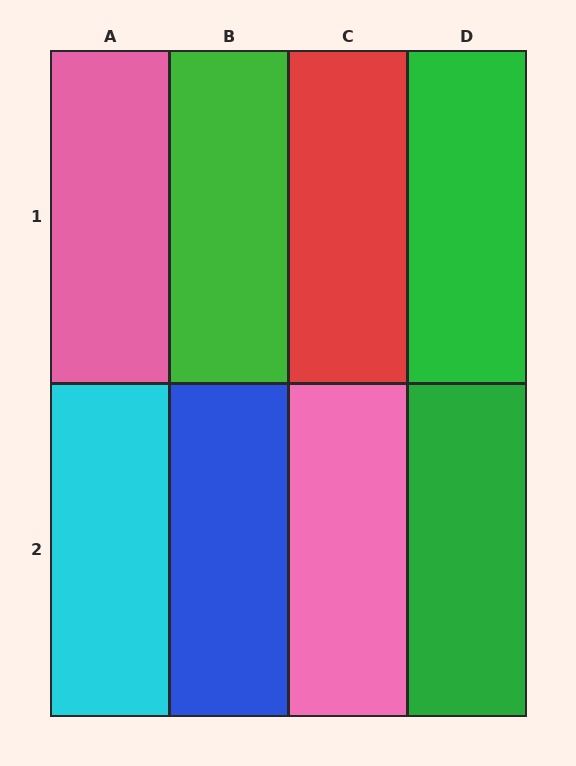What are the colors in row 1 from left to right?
Pink, green, red, green.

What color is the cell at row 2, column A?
Cyan.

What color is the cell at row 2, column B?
Blue.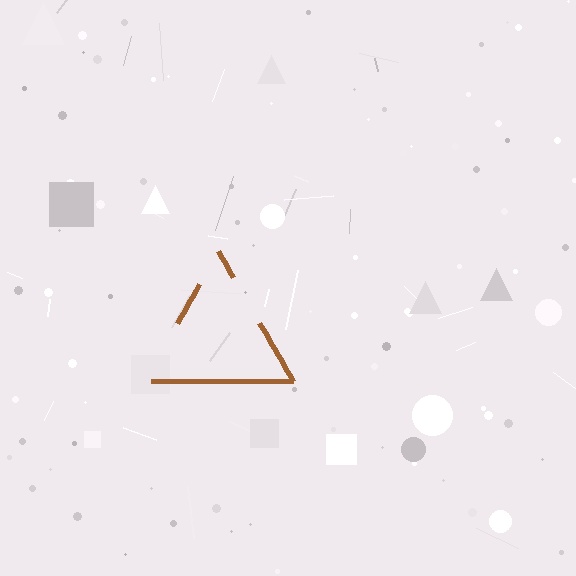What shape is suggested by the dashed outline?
The dashed outline suggests a triangle.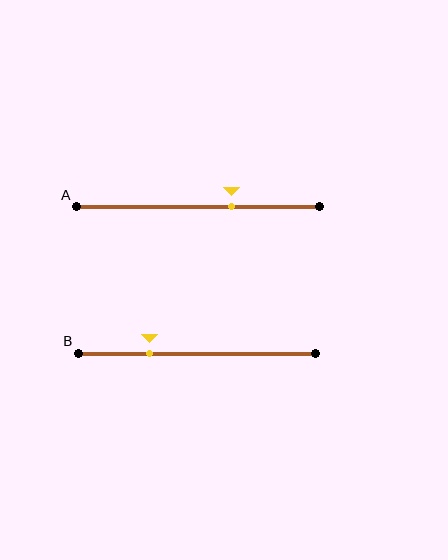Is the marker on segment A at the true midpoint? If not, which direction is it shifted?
No, the marker on segment A is shifted to the right by about 14% of the segment length.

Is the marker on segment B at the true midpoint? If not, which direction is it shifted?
No, the marker on segment B is shifted to the left by about 20% of the segment length.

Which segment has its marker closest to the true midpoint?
Segment A has its marker closest to the true midpoint.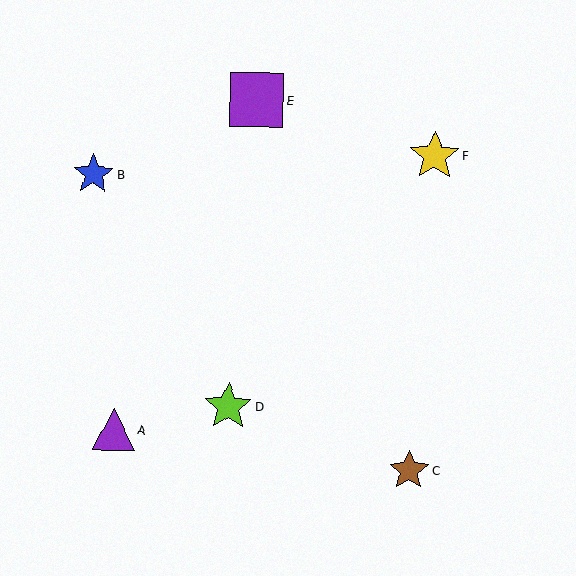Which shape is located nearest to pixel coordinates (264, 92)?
The purple square (labeled E) at (257, 100) is nearest to that location.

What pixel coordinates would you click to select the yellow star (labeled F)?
Click at (435, 156) to select the yellow star F.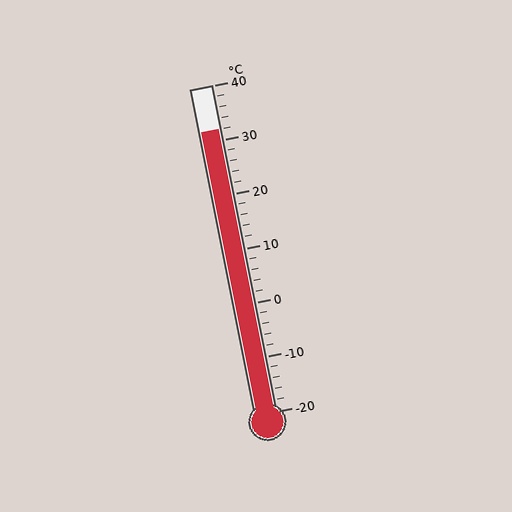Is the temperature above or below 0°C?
The temperature is above 0°C.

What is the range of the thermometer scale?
The thermometer scale ranges from -20°C to 40°C.